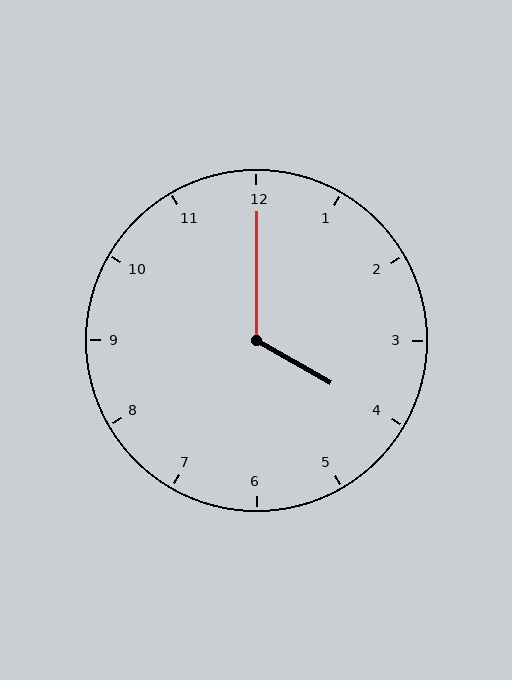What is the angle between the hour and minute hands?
Approximately 120 degrees.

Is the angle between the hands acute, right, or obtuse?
It is obtuse.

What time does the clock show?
4:00.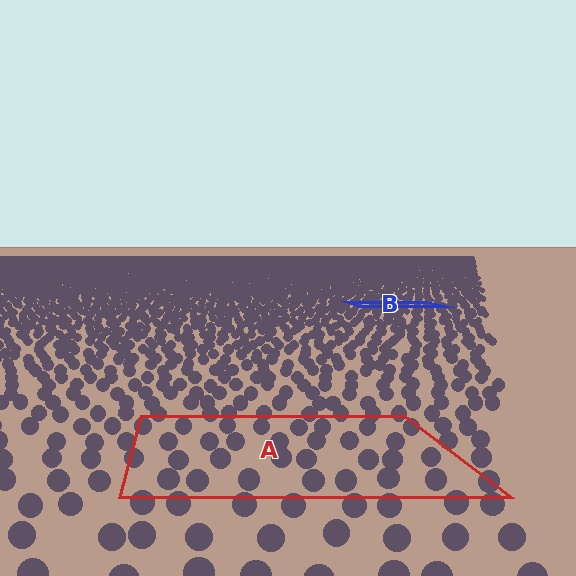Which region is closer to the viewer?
Region A is closer. The texture elements there are larger and more spread out.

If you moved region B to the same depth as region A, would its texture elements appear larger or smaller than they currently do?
They would appear larger. At a closer depth, the same texture elements are projected at a bigger on-screen size.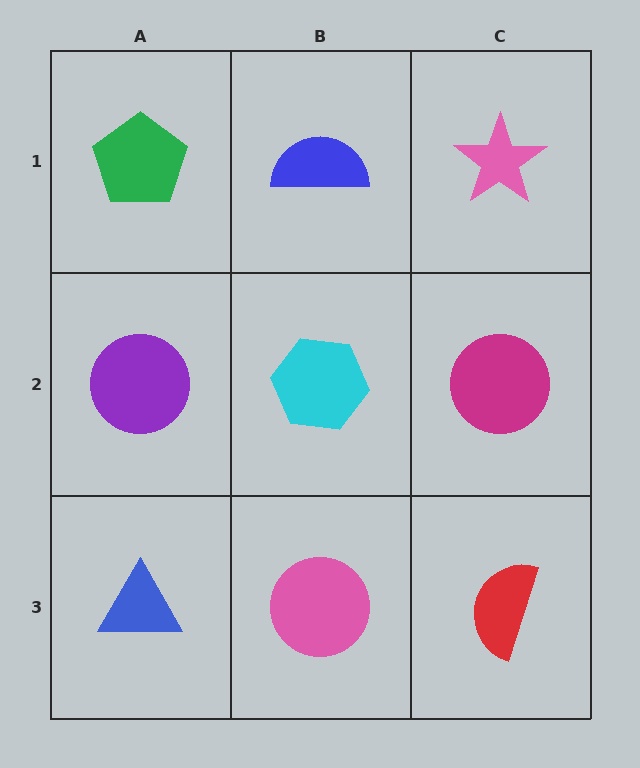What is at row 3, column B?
A pink circle.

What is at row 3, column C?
A red semicircle.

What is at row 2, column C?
A magenta circle.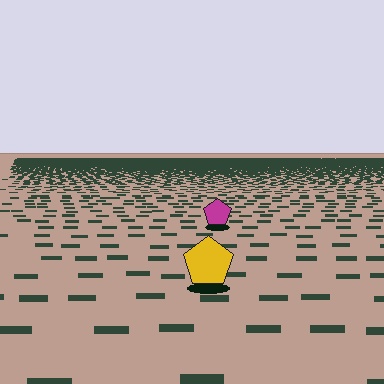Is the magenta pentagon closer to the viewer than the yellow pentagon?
No. The yellow pentagon is closer — you can tell from the texture gradient: the ground texture is coarser near it.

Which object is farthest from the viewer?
The magenta pentagon is farthest from the viewer. It appears smaller and the ground texture around it is denser.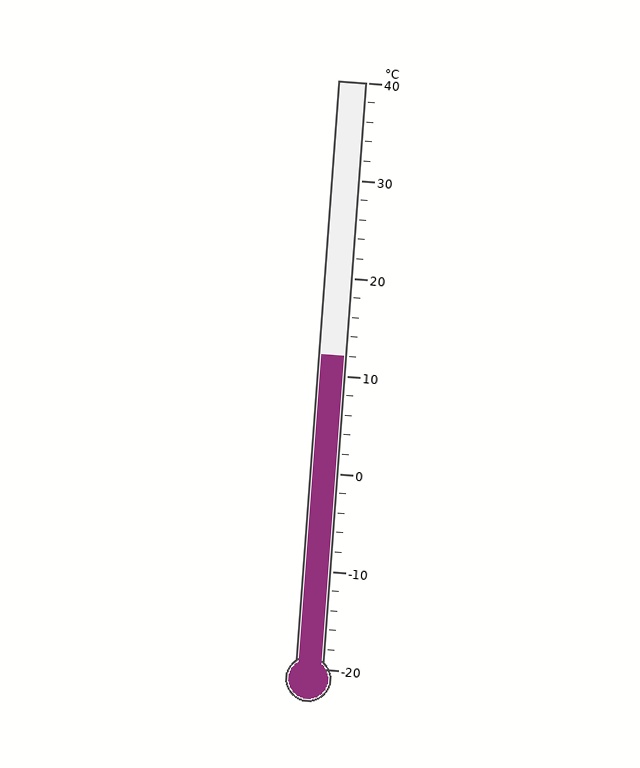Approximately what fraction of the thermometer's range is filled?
The thermometer is filled to approximately 55% of its range.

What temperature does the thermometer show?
The thermometer shows approximately 12°C.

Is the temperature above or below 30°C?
The temperature is below 30°C.